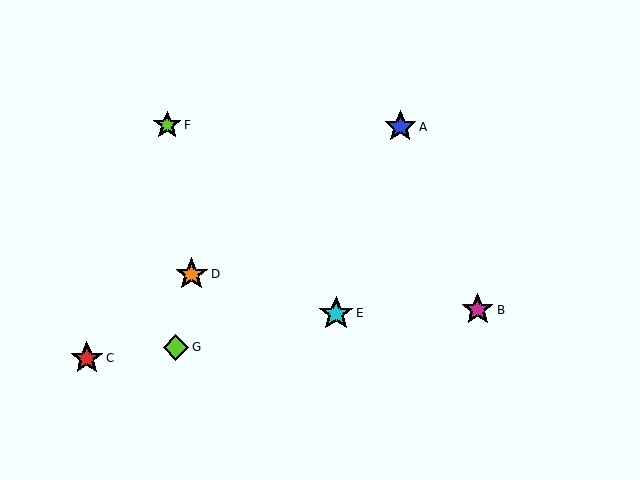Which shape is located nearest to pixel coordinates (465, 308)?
The magenta star (labeled B) at (478, 310) is nearest to that location.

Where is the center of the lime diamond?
The center of the lime diamond is at (176, 347).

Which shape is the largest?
The cyan star (labeled E) is the largest.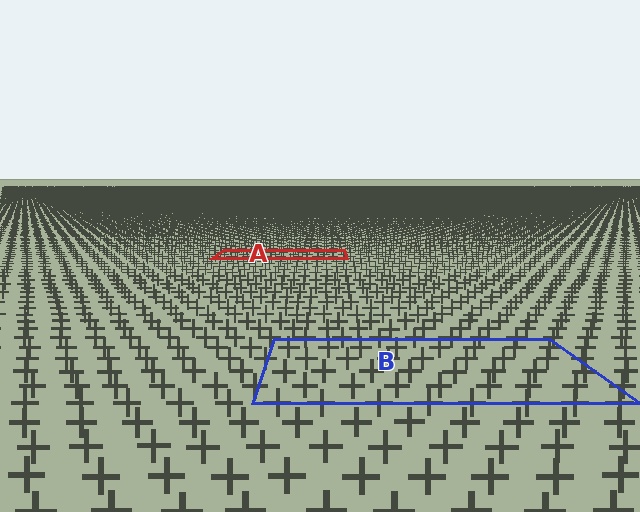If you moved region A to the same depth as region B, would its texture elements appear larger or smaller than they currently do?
They would appear larger. At a closer depth, the same texture elements are projected at a bigger on-screen size.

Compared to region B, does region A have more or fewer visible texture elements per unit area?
Region A has more texture elements per unit area — they are packed more densely because it is farther away.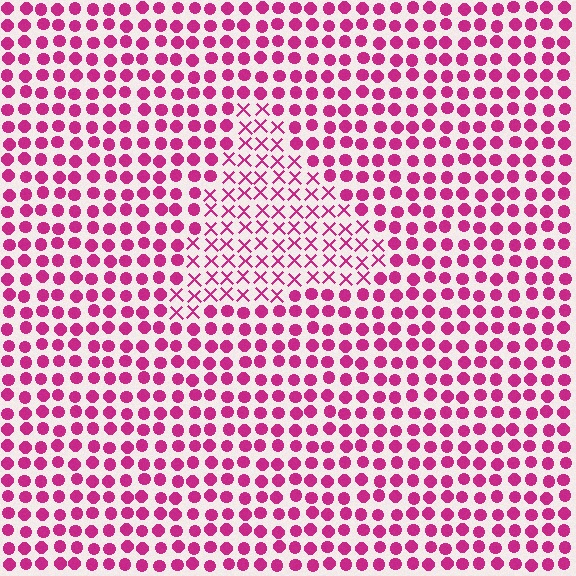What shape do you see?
I see a triangle.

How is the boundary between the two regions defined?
The boundary is defined by a change in element shape: X marks inside vs. circles outside. All elements share the same color and spacing.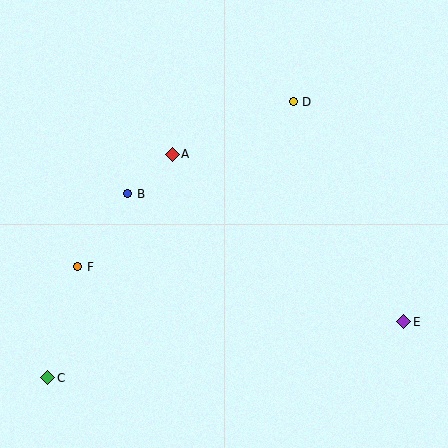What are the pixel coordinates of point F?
Point F is at (78, 267).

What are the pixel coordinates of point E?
Point E is at (404, 322).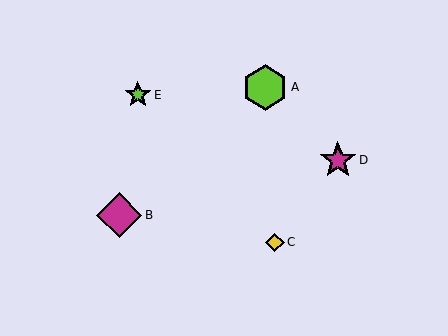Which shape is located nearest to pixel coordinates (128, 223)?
The magenta diamond (labeled B) at (119, 215) is nearest to that location.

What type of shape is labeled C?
Shape C is a yellow diamond.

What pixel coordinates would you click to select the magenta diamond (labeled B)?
Click at (119, 215) to select the magenta diamond B.